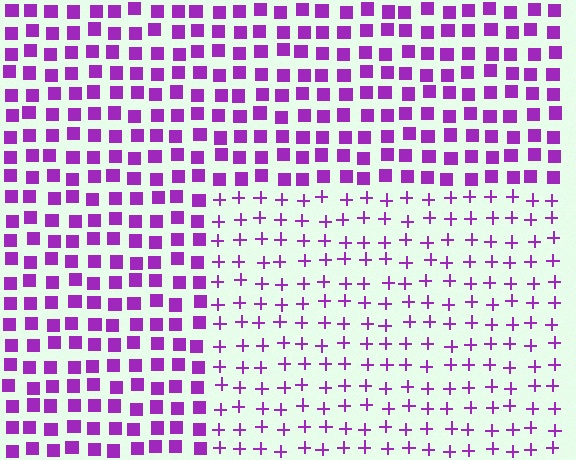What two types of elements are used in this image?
The image uses plus signs inside the rectangle region and squares outside it.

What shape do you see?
I see a rectangle.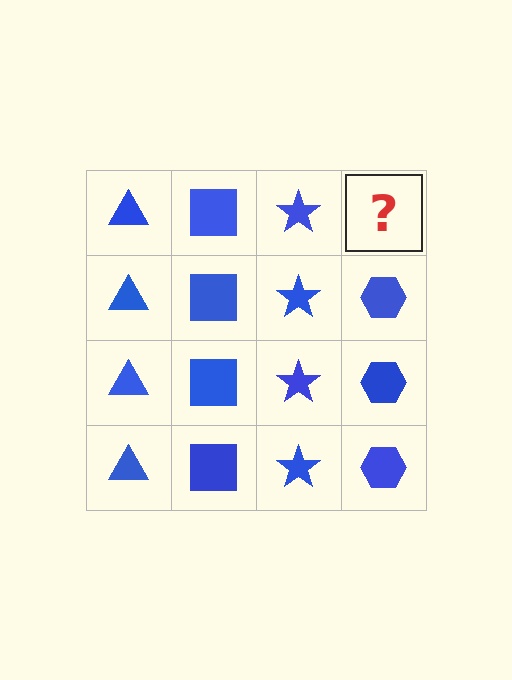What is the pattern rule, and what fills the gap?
The rule is that each column has a consistent shape. The gap should be filled with a blue hexagon.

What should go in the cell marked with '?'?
The missing cell should contain a blue hexagon.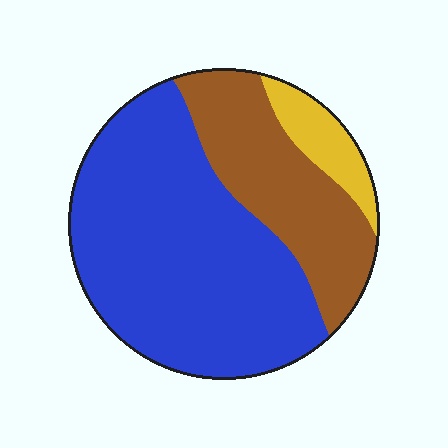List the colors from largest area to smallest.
From largest to smallest: blue, brown, yellow.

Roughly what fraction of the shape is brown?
Brown covers about 30% of the shape.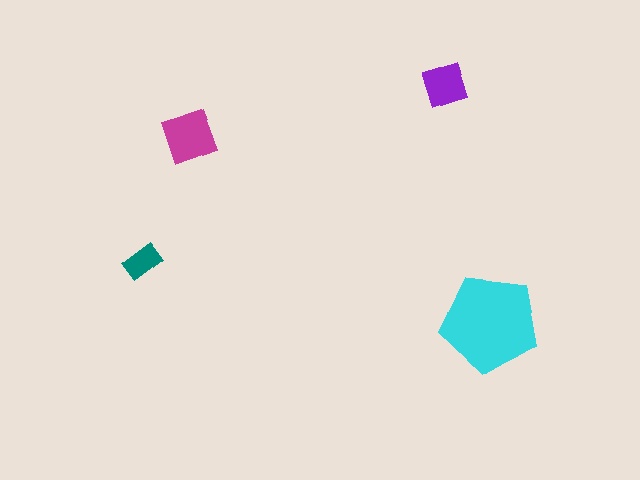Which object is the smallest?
The teal rectangle.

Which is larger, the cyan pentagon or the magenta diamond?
The cyan pentagon.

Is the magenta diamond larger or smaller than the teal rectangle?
Larger.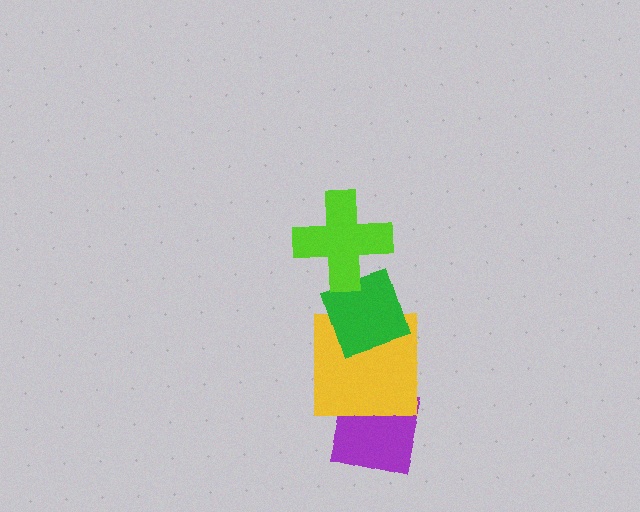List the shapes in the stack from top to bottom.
From top to bottom: the lime cross, the green diamond, the yellow square, the purple square.